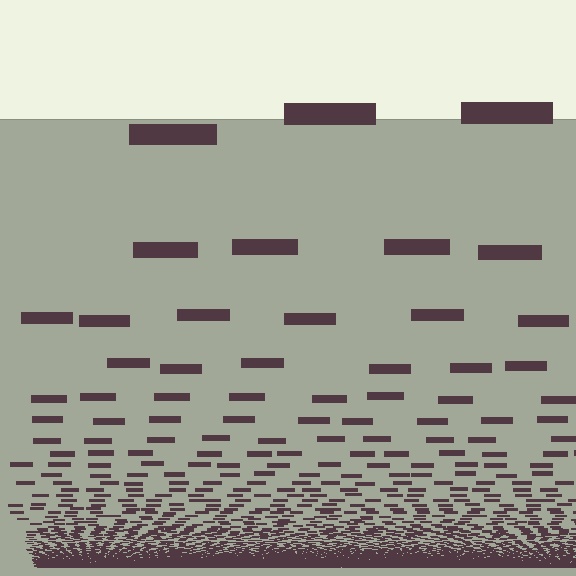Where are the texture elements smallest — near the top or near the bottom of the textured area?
Near the bottom.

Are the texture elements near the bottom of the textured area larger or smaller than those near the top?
Smaller. The gradient is inverted — elements near the bottom are smaller and denser.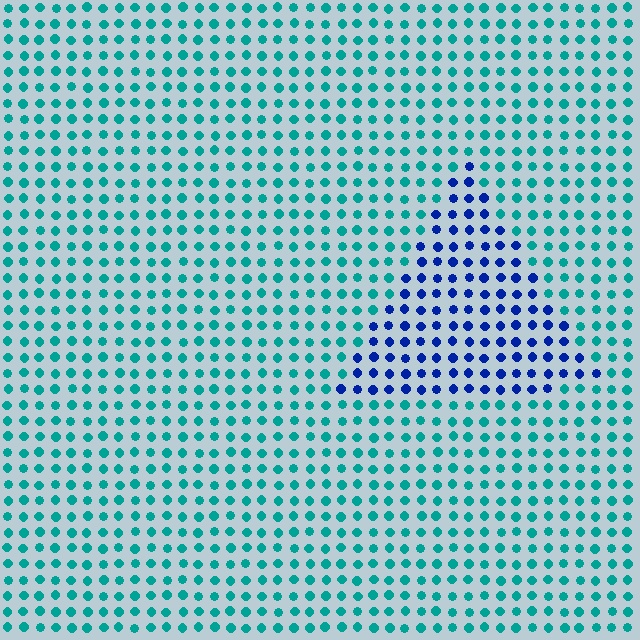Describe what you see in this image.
The image is filled with small teal elements in a uniform arrangement. A triangle-shaped region is visible where the elements are tinted to a slightly different hue, forming a subtle color boundary.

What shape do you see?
I see a triangle.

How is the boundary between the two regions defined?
The boundary is defined purely by a slight shift in hue (about 53 degrees). Spacing, size, and orientation are identical on both sides.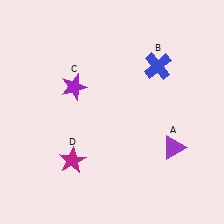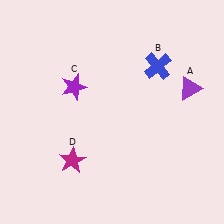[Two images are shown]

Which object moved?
The purple triangle (A) moved up.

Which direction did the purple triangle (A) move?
The purple triangle (A) moved up.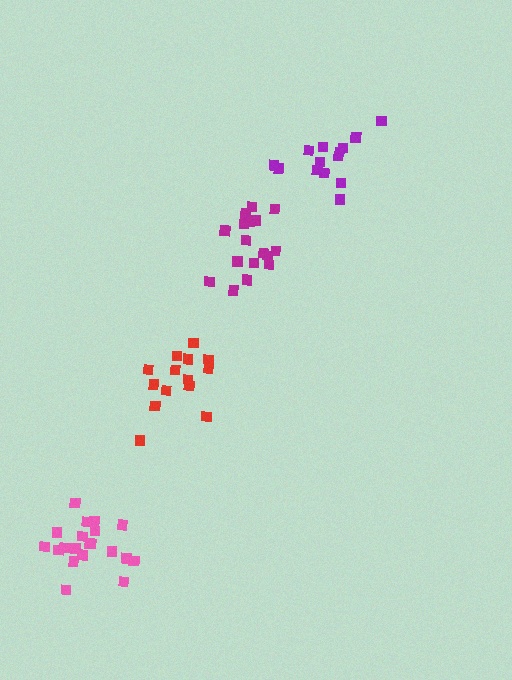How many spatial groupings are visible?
There are 4 spatial groupings.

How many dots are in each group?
Group 1: 14 dots, Group 2: 20 dots, Group 3: 17 dots, Group 4: 14 dots (65 total).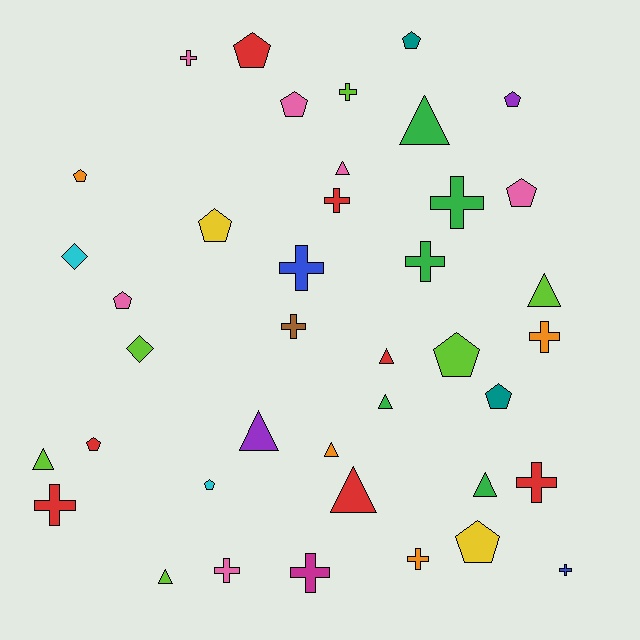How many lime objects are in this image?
There are 6 lime objects.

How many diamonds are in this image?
There are 2 diamonds.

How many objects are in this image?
There are 40 objects.